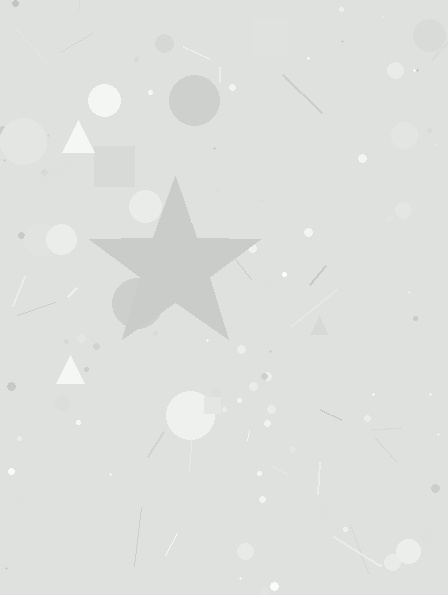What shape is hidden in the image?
A star is hidden in the image.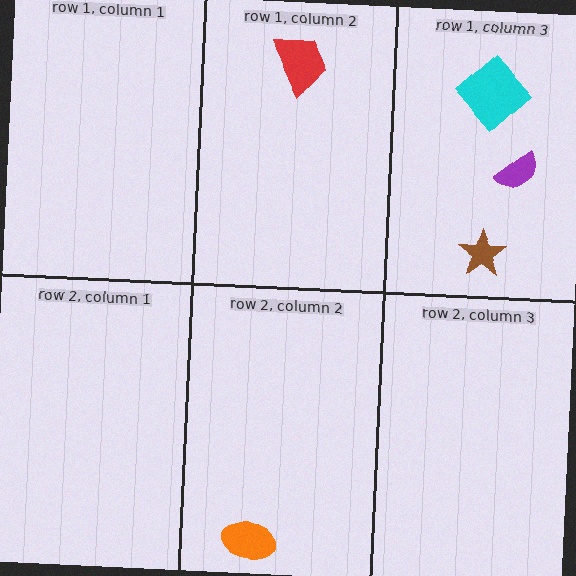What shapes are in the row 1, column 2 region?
The red trapezoid.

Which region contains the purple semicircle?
The row 1, column 3 region.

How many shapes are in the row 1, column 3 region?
3.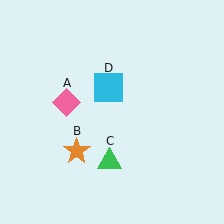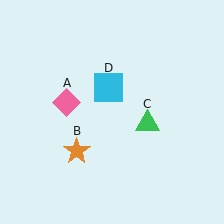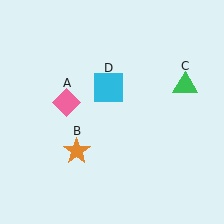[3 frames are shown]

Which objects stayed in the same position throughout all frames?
Pink diamond (object A) and orange star (object B) and cyan square (object D) remained stationary.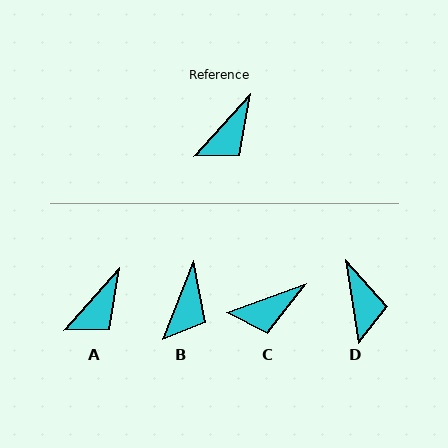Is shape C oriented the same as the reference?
No, it is off by about 28 degrees.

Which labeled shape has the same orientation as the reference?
A.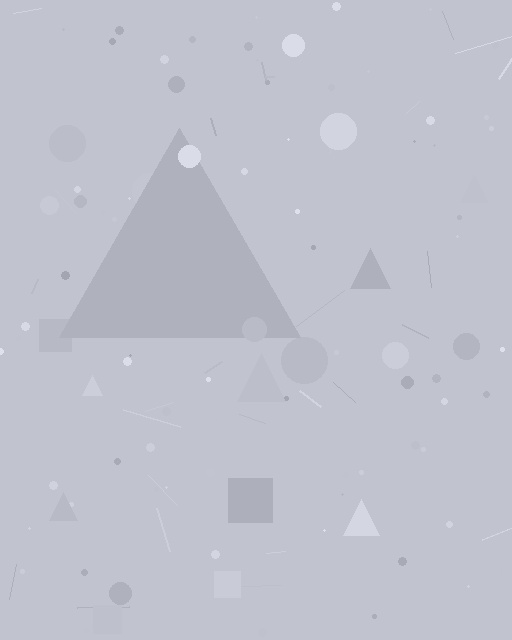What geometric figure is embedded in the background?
A triangle is embedded in the background.